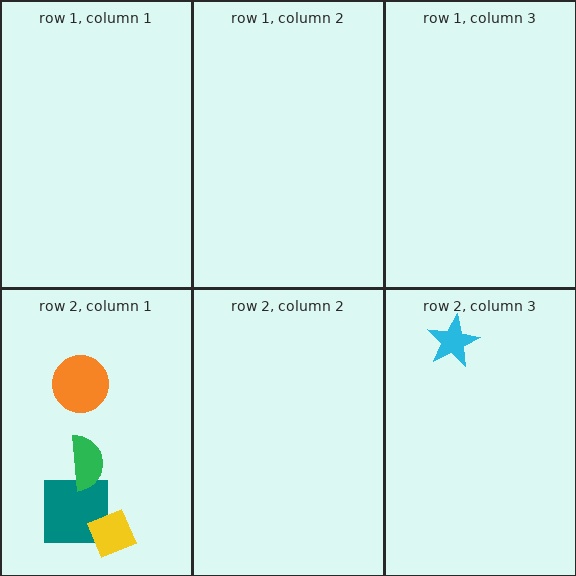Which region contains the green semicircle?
The row 2, column 1 region.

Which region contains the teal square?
The row 2, column 1 region.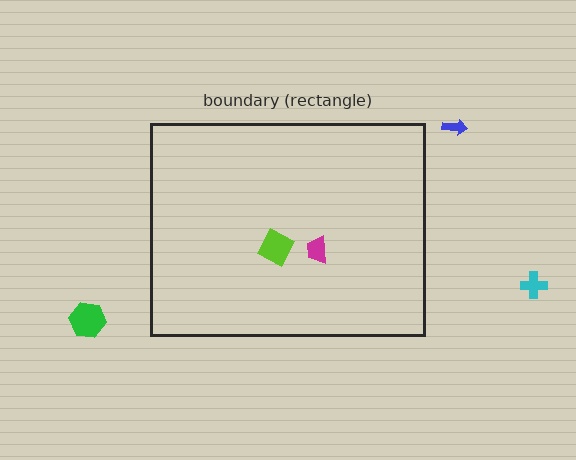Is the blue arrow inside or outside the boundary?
Outside.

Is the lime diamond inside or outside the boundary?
Inside.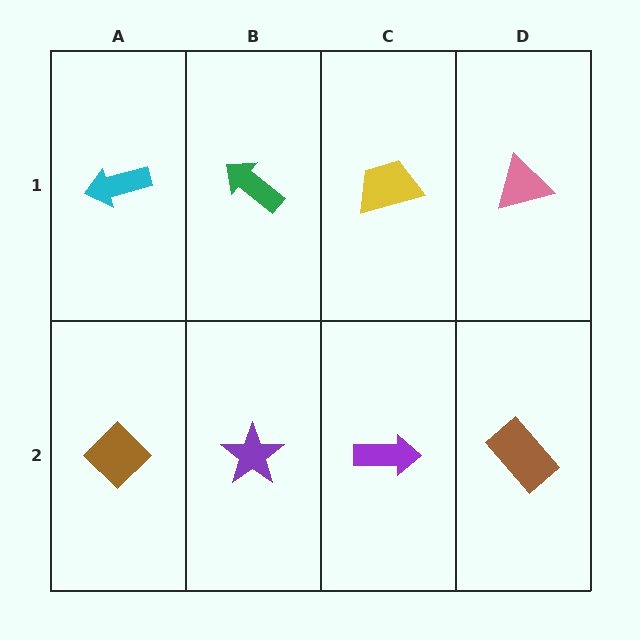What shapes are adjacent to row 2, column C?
A yellow trapezoid (row 1, column C), a purple star (row 2, column B), a brown rectangle (row 2, column D).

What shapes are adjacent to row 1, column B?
A purple star (row 2, column B), a cyan arrow (row 1, column A), a yellow trapezoid (row 1, column C).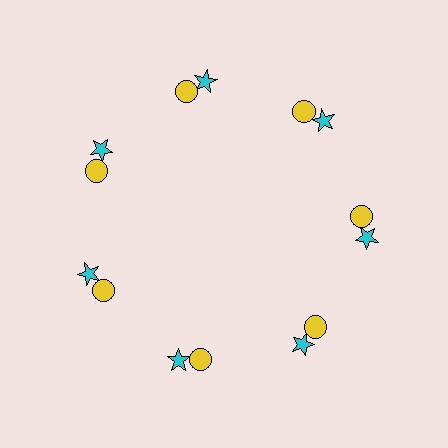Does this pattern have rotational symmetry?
Yes, this pattern has 7-fold rotational symmetry. It looks the same after rotating 51 degrees around the center.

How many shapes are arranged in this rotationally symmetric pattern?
There are 14 shapes, arranged in 7 groups of 2.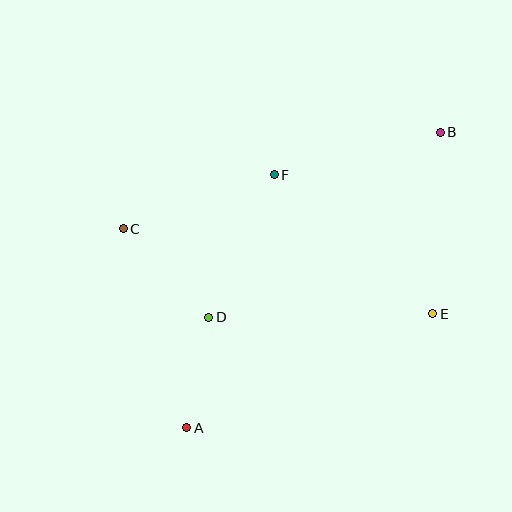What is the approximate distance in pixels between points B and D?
The distance between B and D is approximately 296 pixels.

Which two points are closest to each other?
Points A and D are closest to each other.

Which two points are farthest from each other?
Points A and B are farthest from each other.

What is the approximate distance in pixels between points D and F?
The distance between D and F is approximately 157 pixels.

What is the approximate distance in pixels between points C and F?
The distance between C and F is approximately 161 pixels.